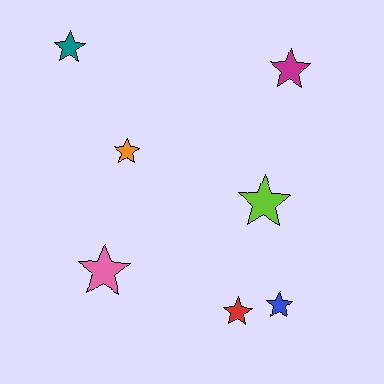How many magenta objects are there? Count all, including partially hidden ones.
There is 1 magenta object.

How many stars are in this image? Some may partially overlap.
There are 7 stars.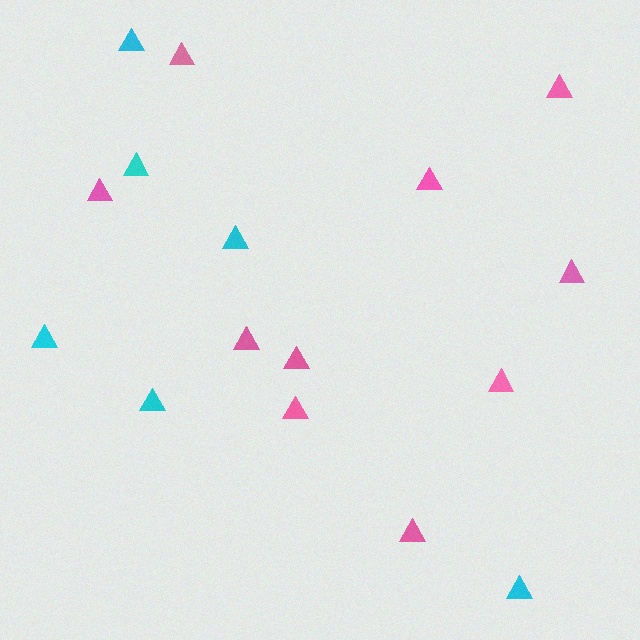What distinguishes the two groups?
There are 2 groups: one group of pink triangles (10) and one group of cyan triangles (6).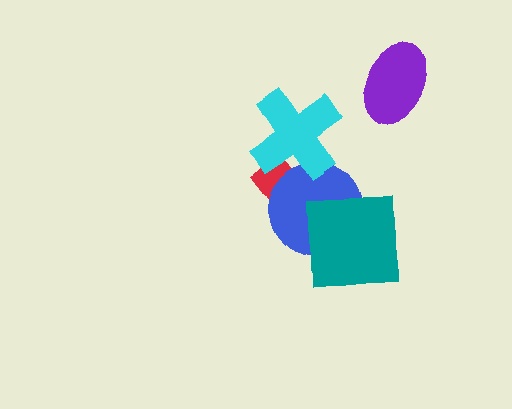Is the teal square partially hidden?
No, no other shape covers it.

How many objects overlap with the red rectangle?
2 objects overlap with the red rectangle.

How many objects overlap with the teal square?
1 object overlaps with the teal square.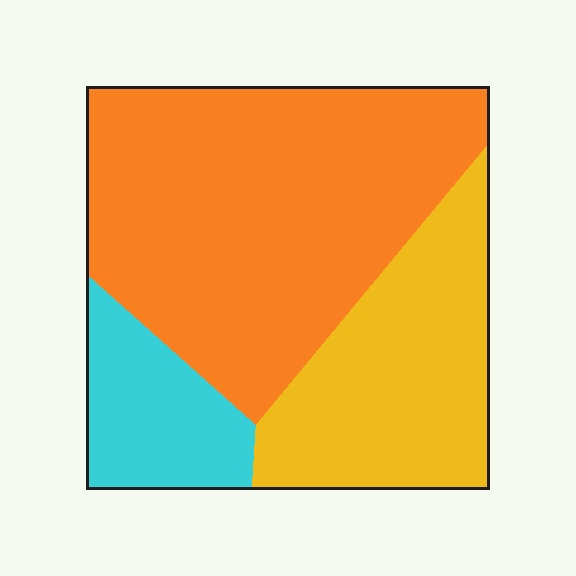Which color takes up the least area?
Cyan, at roughly 15%.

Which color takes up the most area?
Orange, at roughly 55%.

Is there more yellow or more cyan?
Yellow.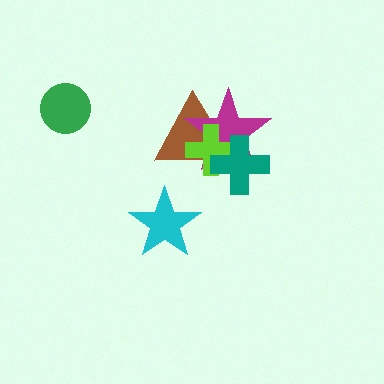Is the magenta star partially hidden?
Yes, it is partially covered by another shape.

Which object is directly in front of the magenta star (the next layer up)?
The lime cross is directly in front of the magenta star.